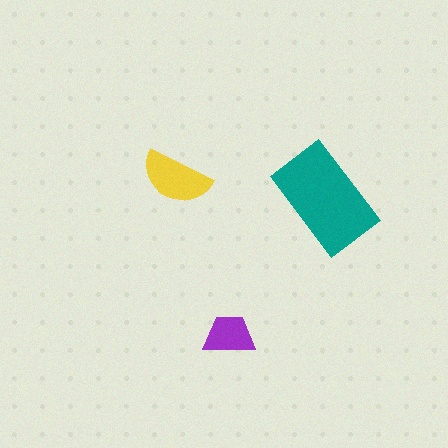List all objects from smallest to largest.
The purple trapezoid, the yellow semicircle, the teal rectangle.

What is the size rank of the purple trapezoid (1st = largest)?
3rd.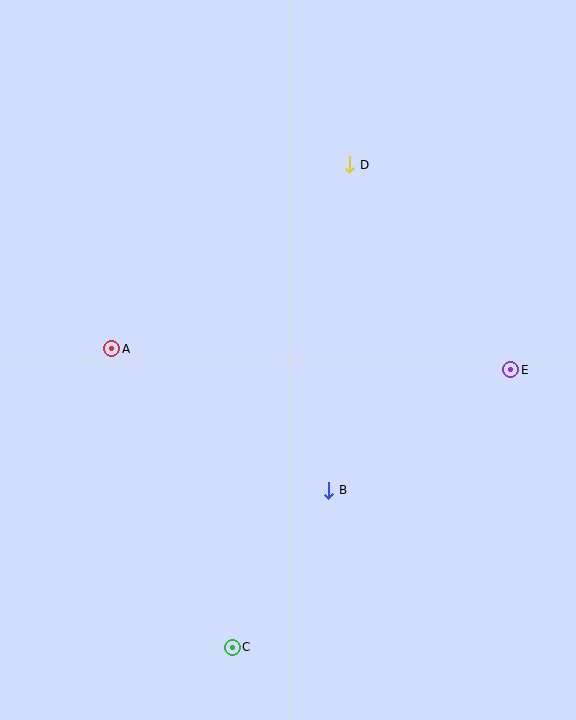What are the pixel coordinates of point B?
Point B is at (329, 490).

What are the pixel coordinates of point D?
Point D is at (350, 165).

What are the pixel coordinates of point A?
Point A is at (112, 349).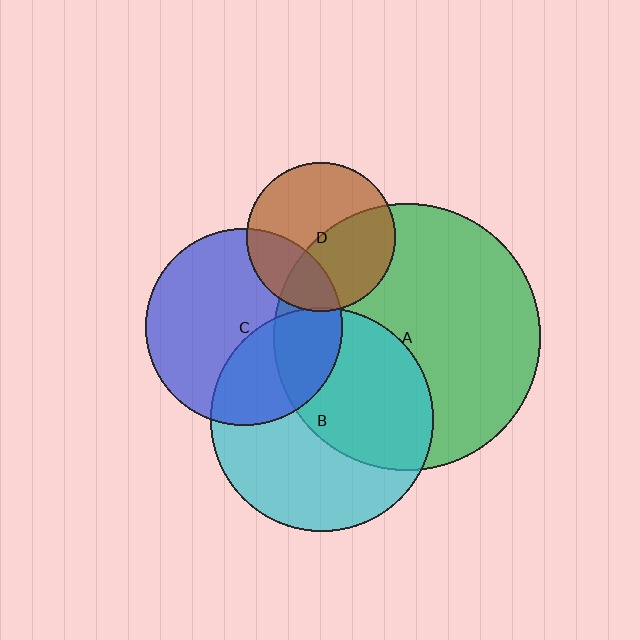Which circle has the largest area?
Circle A (green).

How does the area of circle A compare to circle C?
Approximately 1.8 times.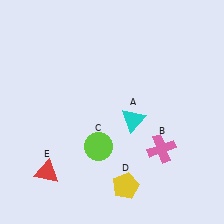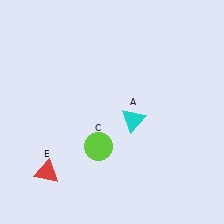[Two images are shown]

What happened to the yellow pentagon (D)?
The yellow pentagon (D) was removed in Image 2. It was in the bottom-right area of Image 1.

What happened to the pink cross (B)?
The pink cross (B) was removed in Image 2. It was in the bottom-right area of Image 1.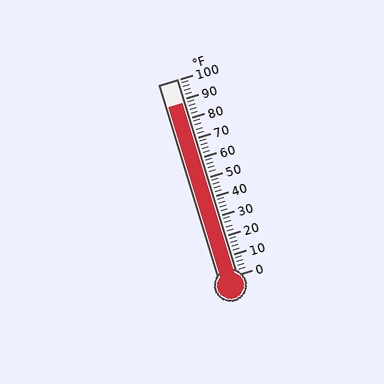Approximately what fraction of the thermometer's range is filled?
The thermometer is filled to approximately 90% of its range.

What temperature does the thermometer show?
The thermometer shows approximately 88°F.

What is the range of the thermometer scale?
The thermometer scale ranges from 0°F to 100°F.